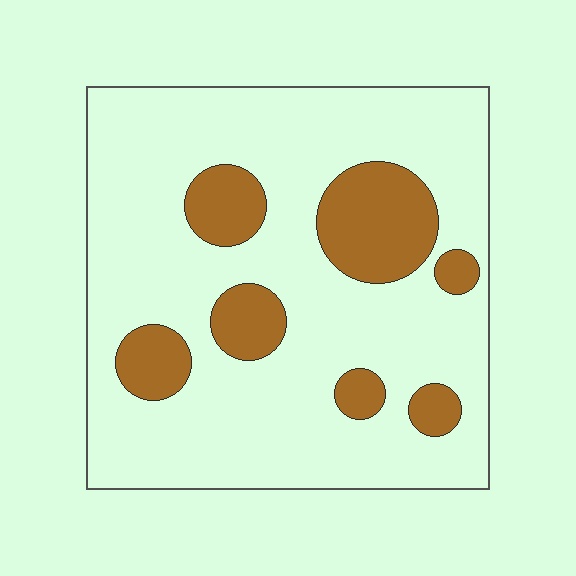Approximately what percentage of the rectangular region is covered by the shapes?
Approximately 20%.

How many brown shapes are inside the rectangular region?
7.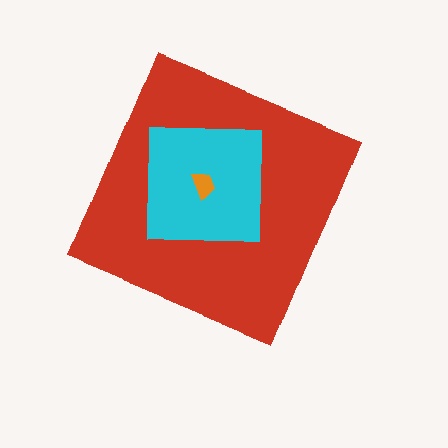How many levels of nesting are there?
3.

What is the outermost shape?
The red diamond.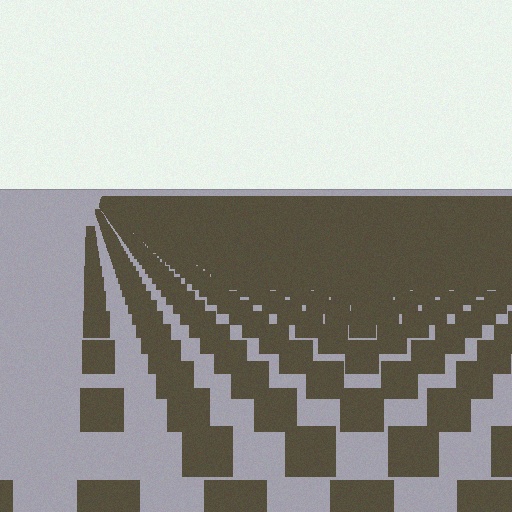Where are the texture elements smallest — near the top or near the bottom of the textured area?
Near the top.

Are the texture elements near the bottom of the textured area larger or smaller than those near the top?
Larger. Near the bottom, elements are closer to the viewer and appear at a bigger on-screen size.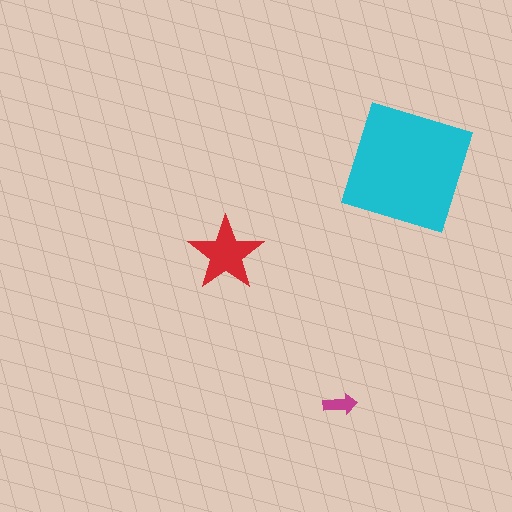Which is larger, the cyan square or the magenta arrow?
The cyan square.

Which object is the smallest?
The magenta arrow.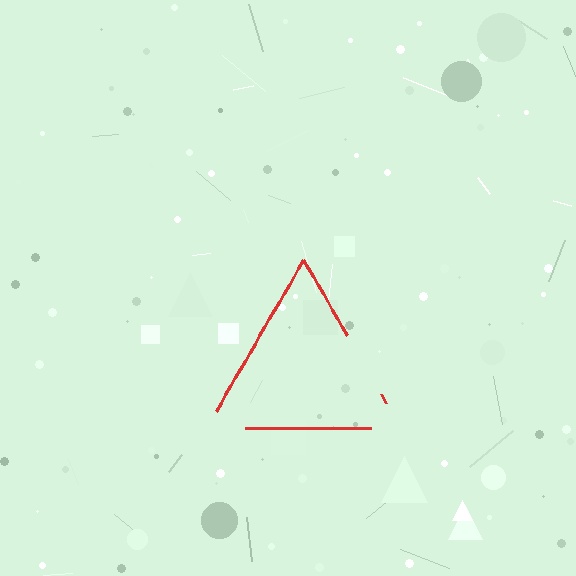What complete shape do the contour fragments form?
The contour fragments form a triangle.